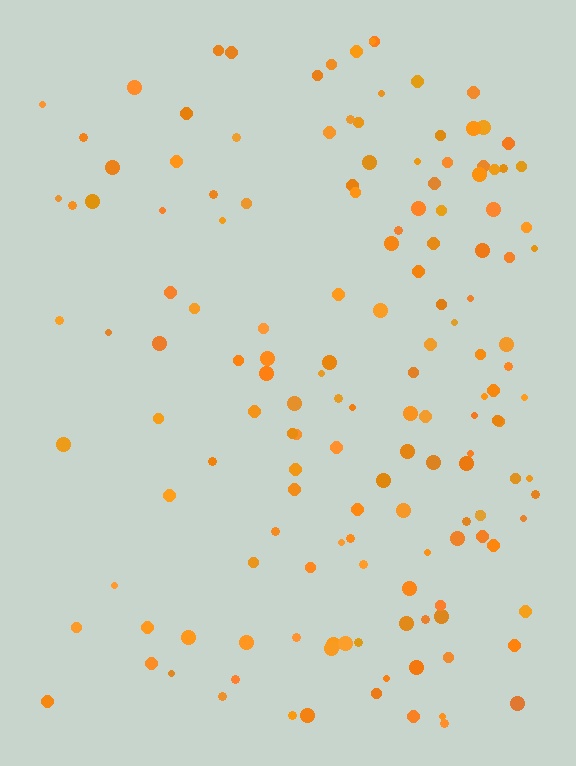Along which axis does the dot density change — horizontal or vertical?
Horizontal.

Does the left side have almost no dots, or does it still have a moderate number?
Still a moderate number, just noticeably fewer than the right.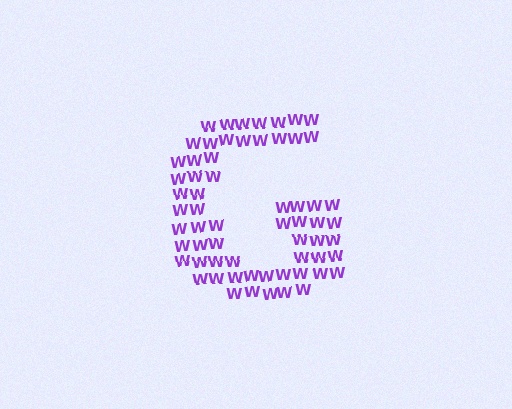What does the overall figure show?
The overall figure shows the letter G.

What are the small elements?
The small elements are letter W's.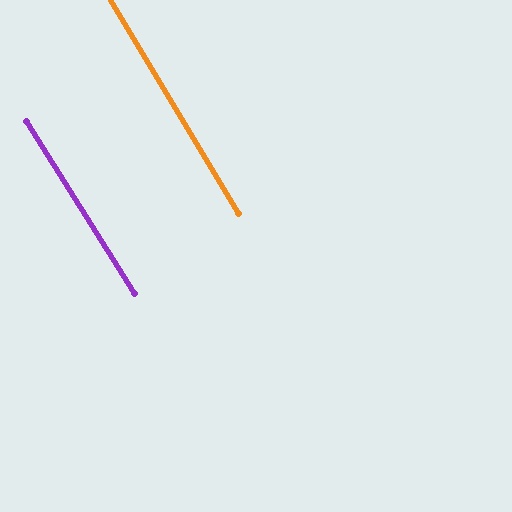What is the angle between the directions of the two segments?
Approximately 1 degree.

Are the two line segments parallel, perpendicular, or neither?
Parallel — their directions differ by only 1.3°.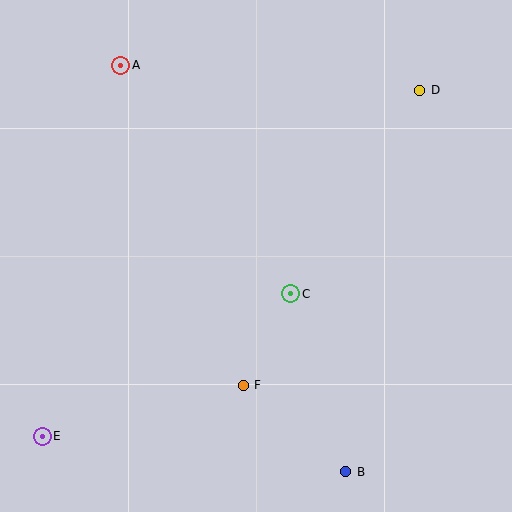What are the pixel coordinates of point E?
Point E is at (42, 436).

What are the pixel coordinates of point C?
Point C is at (291, 294).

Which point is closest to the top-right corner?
Point D is closest to the top-right corner.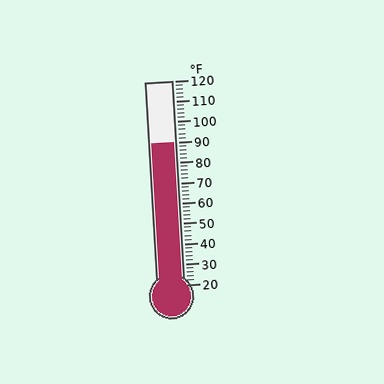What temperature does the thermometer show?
The thermometer shows approximately 90°F.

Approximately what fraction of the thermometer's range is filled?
The thermometer is filled to approximately 70% of its range.